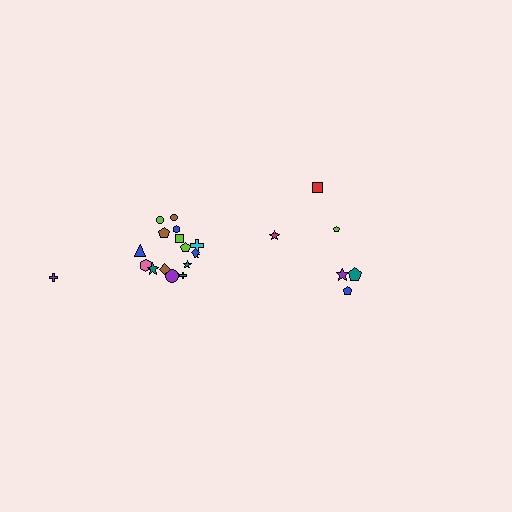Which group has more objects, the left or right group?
The left group.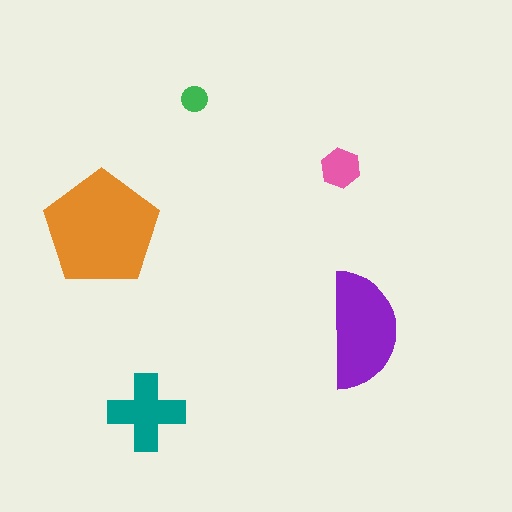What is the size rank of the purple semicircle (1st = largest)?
2nd.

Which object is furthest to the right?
The purple semicircle is rightmost.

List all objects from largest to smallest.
The orange pentagon, the purple semicircle, the teal cross, the pink hexagon, the green circle.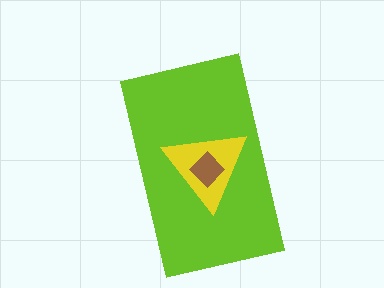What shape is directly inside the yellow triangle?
The brown diamond.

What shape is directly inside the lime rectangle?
The yellow triangle.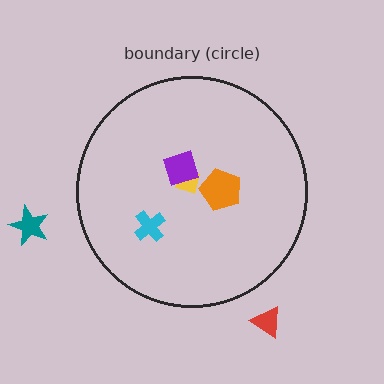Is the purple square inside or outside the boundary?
Inside.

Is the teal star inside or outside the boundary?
Outside.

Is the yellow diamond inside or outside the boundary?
Inside.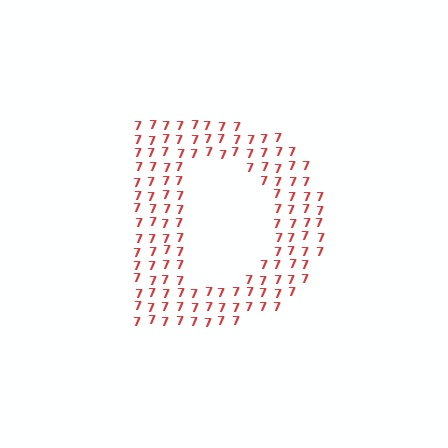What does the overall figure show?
The overall figure shows the letter D.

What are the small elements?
The small elements are digit 7's.